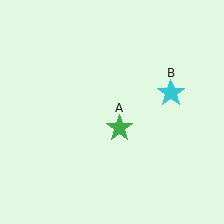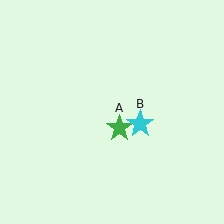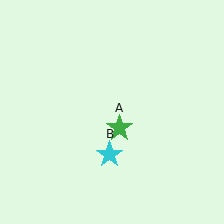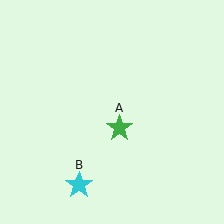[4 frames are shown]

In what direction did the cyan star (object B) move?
The cyan star (object B) moved down and to the left.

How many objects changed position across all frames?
1 object changed position: cyan star (object B).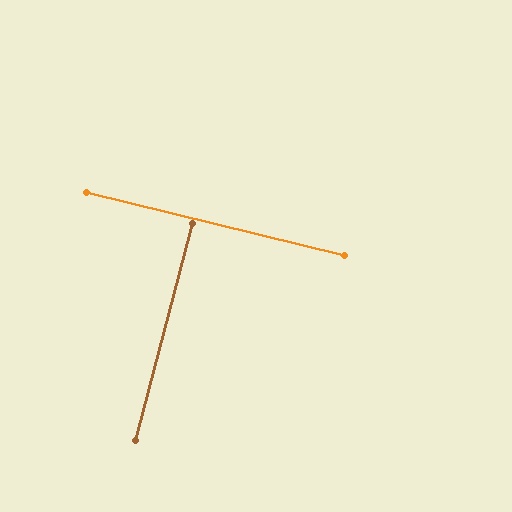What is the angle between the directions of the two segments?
Approximately 89 degrees.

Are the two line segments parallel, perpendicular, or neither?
Perpendicular — they meet at approximately 89°.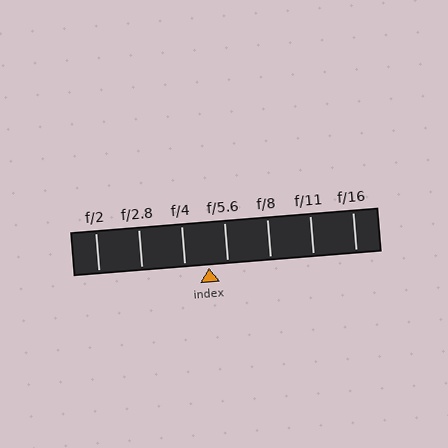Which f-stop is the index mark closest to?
The index mark is closest to f/5.6.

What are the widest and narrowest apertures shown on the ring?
The widest aperture shown is f/2 and the narrowest is f/16.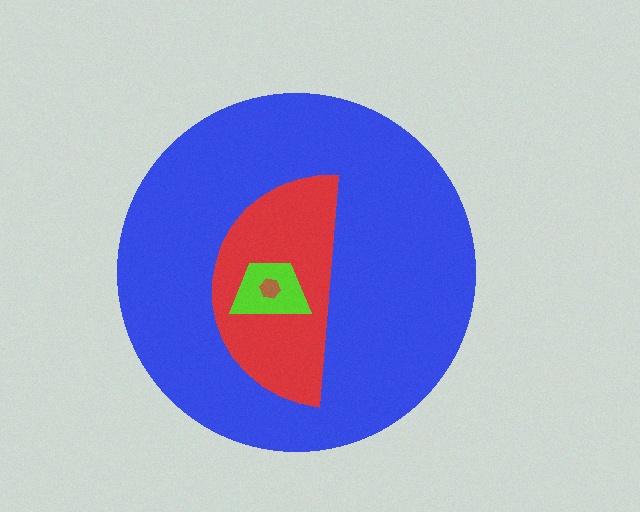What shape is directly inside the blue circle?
The red semicircle.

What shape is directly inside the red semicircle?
The lime trapezoid.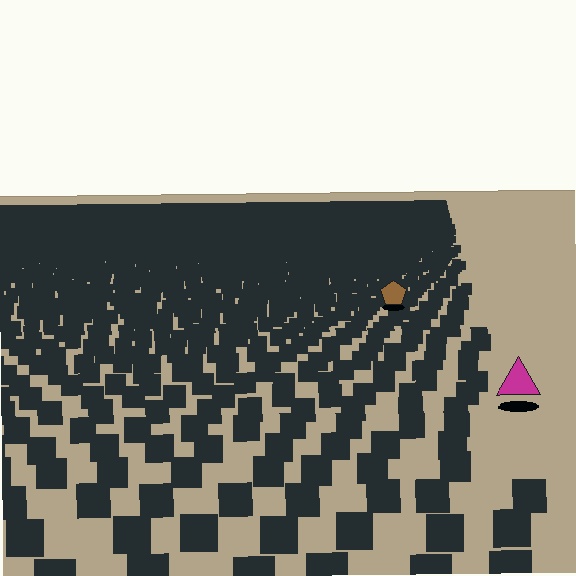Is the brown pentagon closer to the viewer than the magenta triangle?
No. The magenta triangle is closer — you can tell from the texture gradient: the ground texture is coarser near it.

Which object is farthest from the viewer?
The brown pentagon is farthest from the viewer. It appears smaller and the ground texture around it is denser.